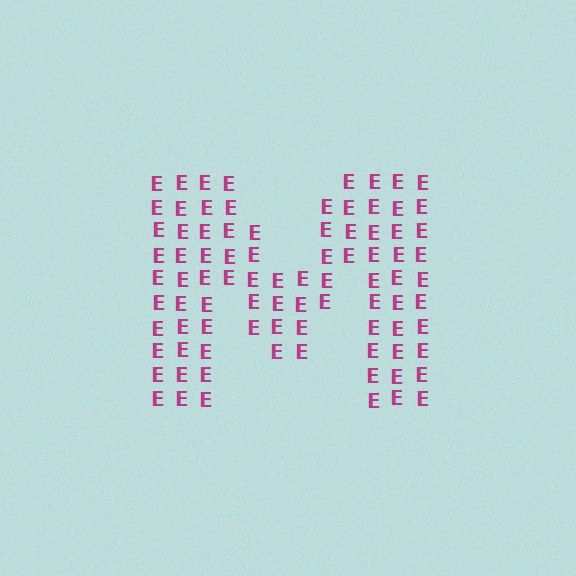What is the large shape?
The large shape is the letter M.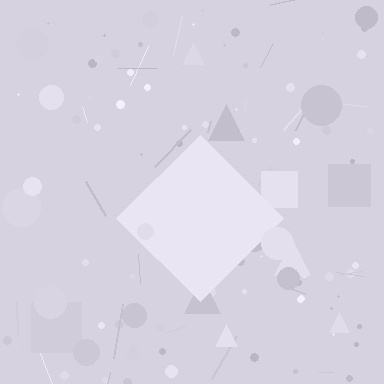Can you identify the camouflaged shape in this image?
The camouflaged shape is a diamond.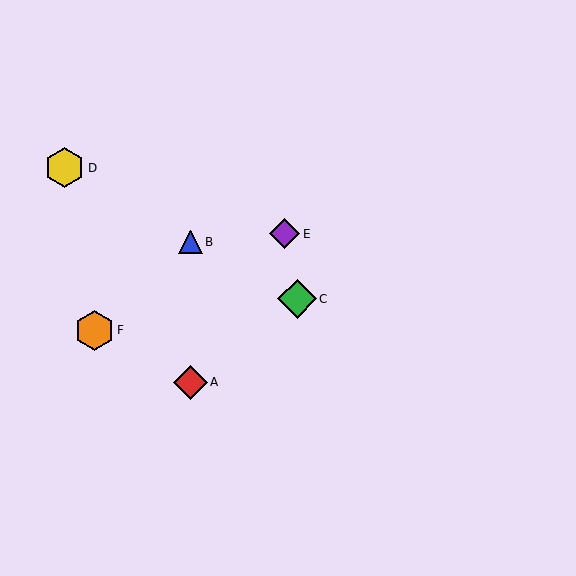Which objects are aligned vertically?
Objects A, B are aligned vertically.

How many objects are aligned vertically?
2 objects (A, B) are aligned vertically.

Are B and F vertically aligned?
No, B is at x≈190 and F is at x≈94.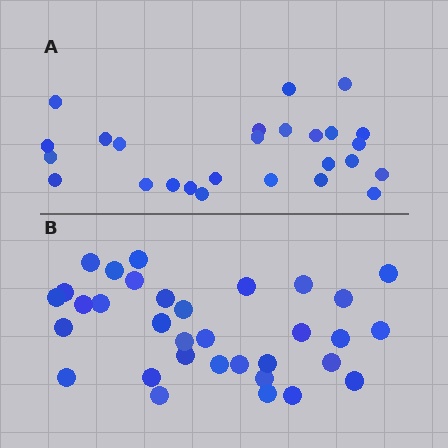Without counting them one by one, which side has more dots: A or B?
Region B (the bottom region) has more dots.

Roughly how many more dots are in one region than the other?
Region B has roughly 8 or so more dots than region A.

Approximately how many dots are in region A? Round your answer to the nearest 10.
About 30 dots. (The exact count is 26, which rounds to 30.)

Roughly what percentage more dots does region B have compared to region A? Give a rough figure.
About 25% more.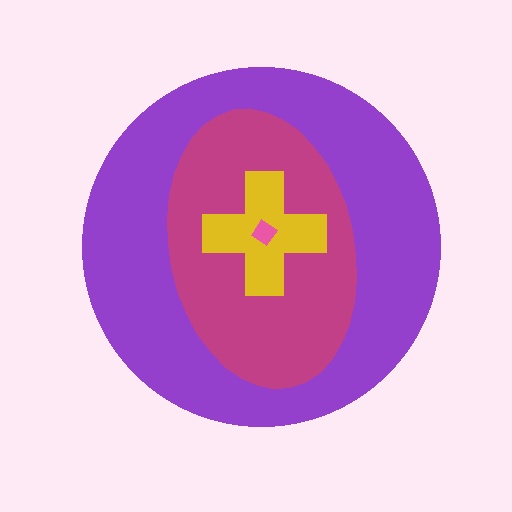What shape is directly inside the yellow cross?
The pink diamond.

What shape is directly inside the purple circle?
The magenta ellipse.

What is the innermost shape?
The pink diamond.